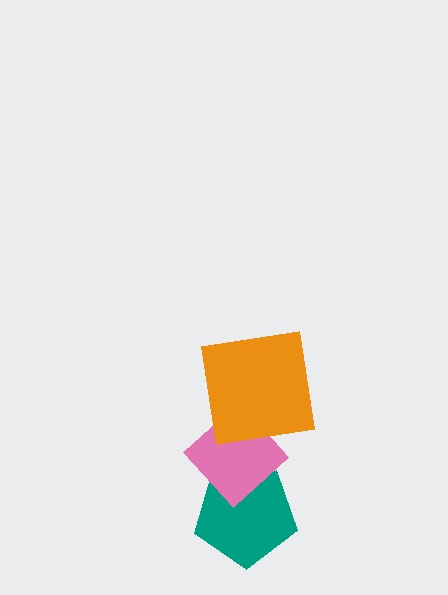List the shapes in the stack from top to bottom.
From top to bottom: the orange square, the pink diamond, the teal pentagon.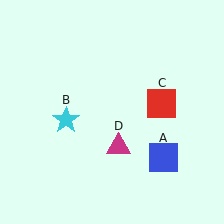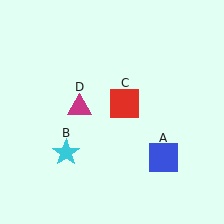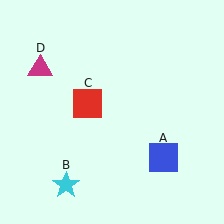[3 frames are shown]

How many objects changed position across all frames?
3 objects changed position: cyan star (object B), red square (object C), magenta triangle (object D).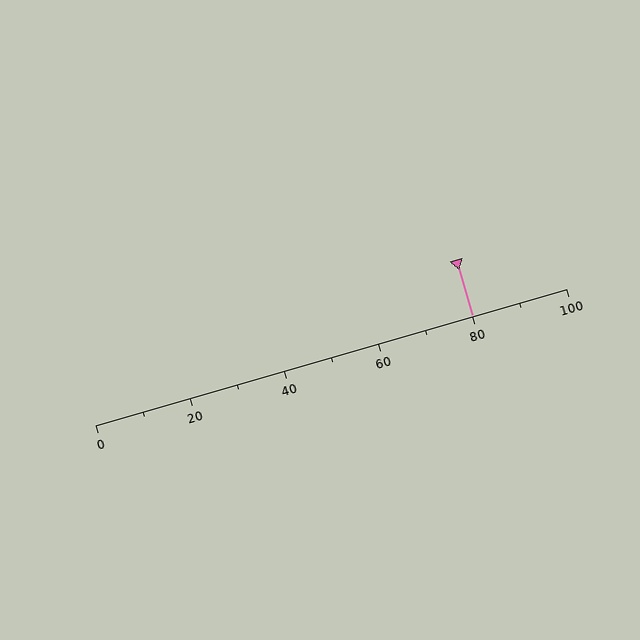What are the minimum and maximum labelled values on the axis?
The axis runs from 0 to 100.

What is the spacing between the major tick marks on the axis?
The major ticks are spaced 20 apart.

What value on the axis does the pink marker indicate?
The marker indicates approximately 80.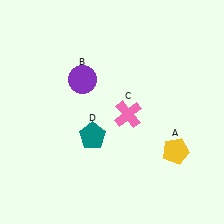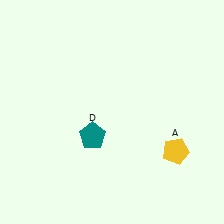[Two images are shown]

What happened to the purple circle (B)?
The purple circle (B) was removed in Image 2. It was in the top-left area of Image 1.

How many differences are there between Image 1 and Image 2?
There are 2 differences between the two images.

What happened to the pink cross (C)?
The pink cross (C) was removed in Image 2. It was in the bottom-right area of Image 1.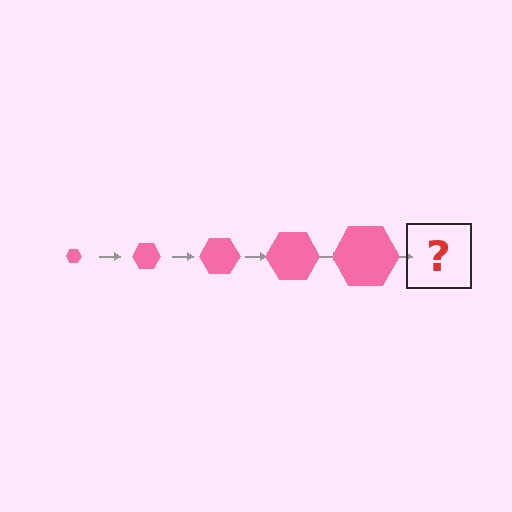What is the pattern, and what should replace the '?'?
The pattern is that the hexagon gets progressively larger each step. The '?' should be a pink hexagon, larger than the previous one.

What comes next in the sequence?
The next element should be a pink hexagon, larger than the previous one.